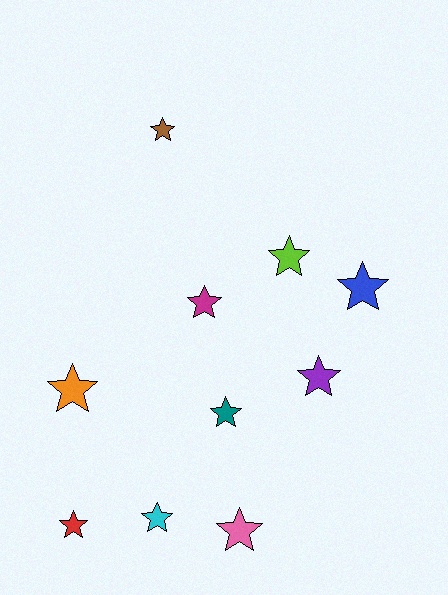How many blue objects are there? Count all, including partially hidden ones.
There is 1 blue object.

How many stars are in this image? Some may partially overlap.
There are 10 stars.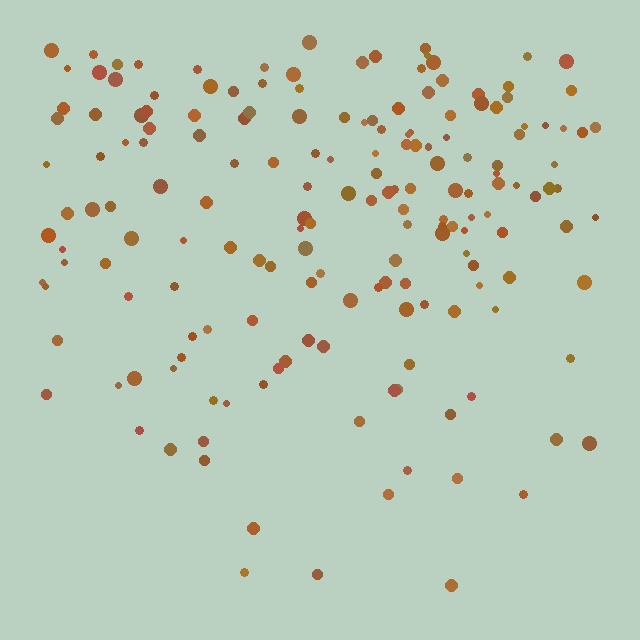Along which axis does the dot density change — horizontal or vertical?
Vertical.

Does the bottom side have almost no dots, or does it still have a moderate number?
Still a moderate number, just noticeably fewer than the top.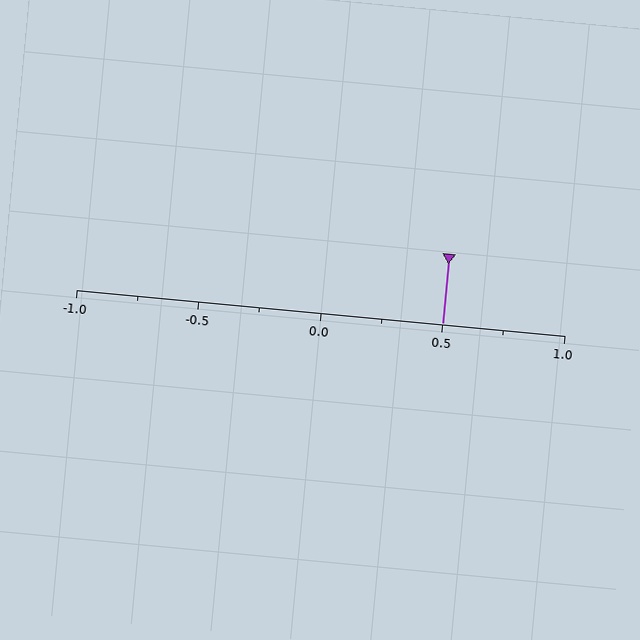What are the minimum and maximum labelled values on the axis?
The axis runs from -1.0 to 1.0.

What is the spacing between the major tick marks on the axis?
The major ticks are spaced 0.5 apart.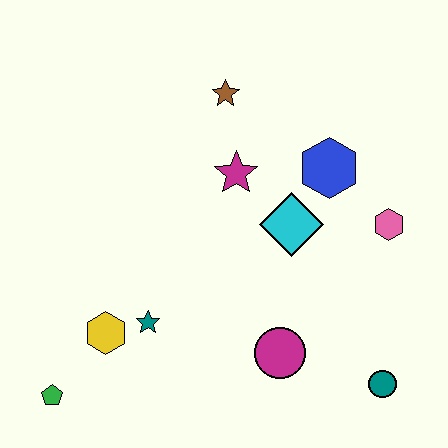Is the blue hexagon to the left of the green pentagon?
No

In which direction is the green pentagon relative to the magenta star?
The green pentagon is below the magenta star.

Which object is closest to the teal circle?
The magenta circle is closest to the teal circle.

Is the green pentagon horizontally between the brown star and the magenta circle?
No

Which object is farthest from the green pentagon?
The pink hexagon is farthest from the green pentagon.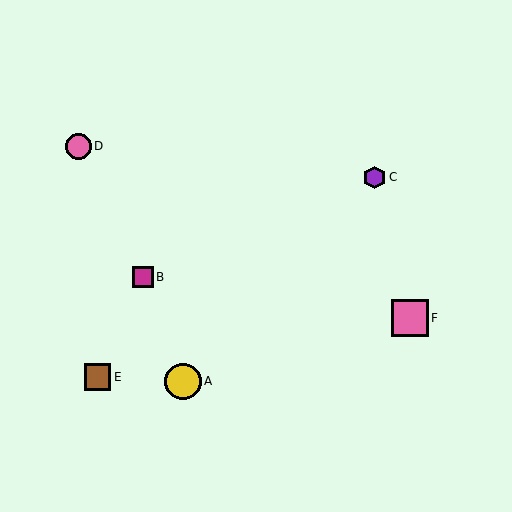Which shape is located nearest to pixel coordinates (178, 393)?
The yellow circle (labeled A) at (183, 381) is nearest to that location.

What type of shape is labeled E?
Shape E is a brown square.